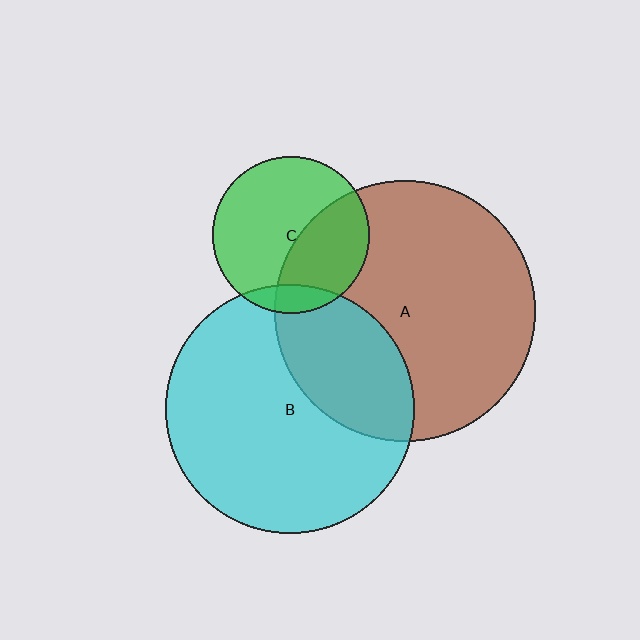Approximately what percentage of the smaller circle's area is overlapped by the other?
Approximately 30%.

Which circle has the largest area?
Circle A (brown).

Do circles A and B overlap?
Yes.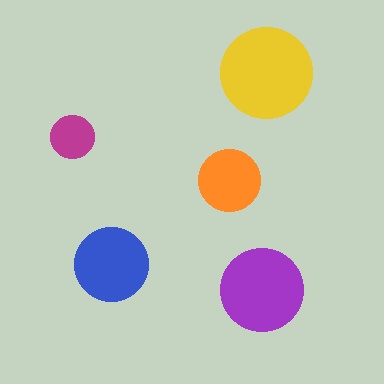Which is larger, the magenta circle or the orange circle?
The orange one.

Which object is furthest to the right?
The yellow circle is rightmost.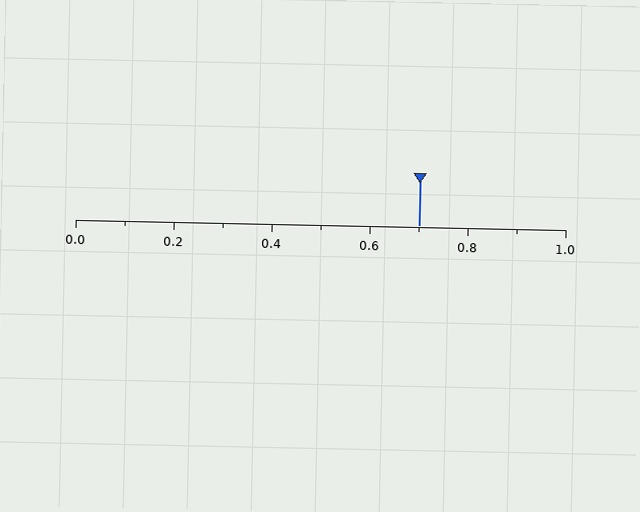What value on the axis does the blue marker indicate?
The marker indicates approximately 0.7.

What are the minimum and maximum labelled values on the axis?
The axis runs from 0.0 to 1.0.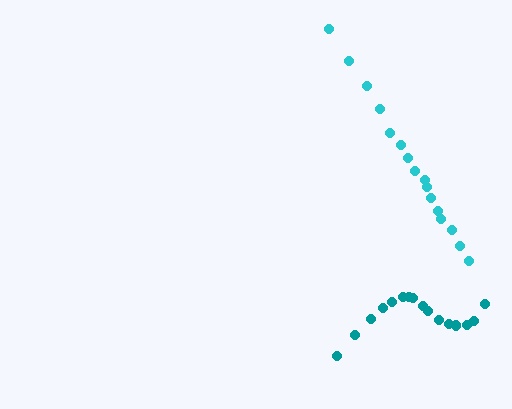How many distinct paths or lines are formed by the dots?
There are 2 distinct paths.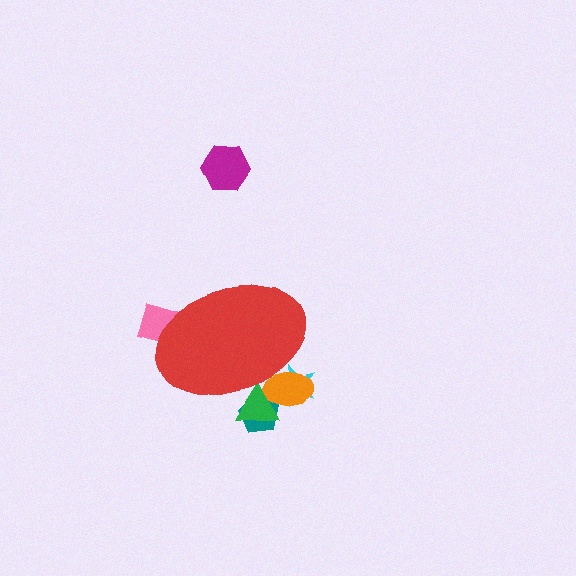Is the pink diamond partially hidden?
Yes, the pink diamond is partially hidden behind the red ellipse.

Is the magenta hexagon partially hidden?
No, the magenta hexagon is fully visible.